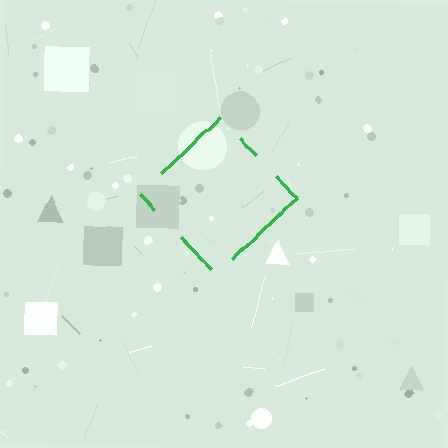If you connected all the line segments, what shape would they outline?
They would outline a diamond.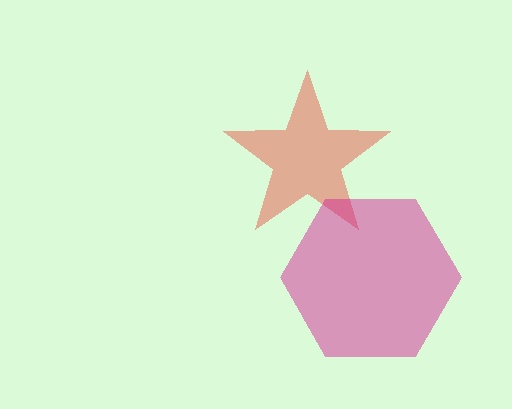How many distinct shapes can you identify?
There are 2 distinct shapes: a red star, a magenta hexagon.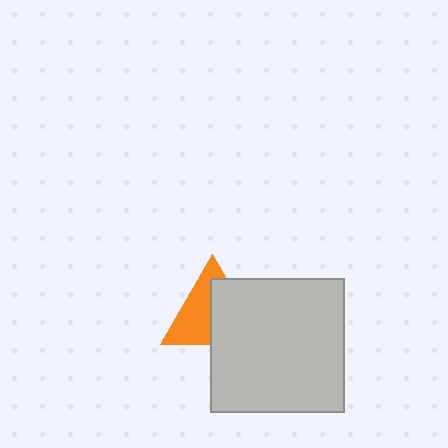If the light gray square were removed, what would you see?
You would see the complete orange triangle.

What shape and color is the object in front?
The object in front is a light gray square.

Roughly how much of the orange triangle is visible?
About half of it is visible (roughly 49%).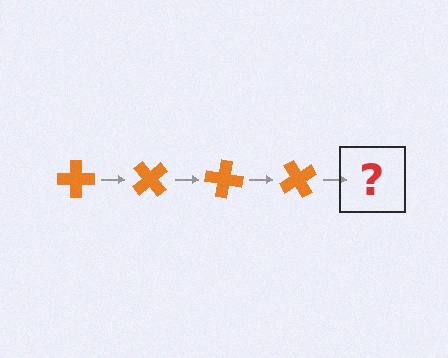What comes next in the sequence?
The next element should be an orange cross rotated 200 degrees.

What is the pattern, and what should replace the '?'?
The pattern is that the cross rotates 50 degrees each step. The '?' should be an orange cross rotated 200 degrees.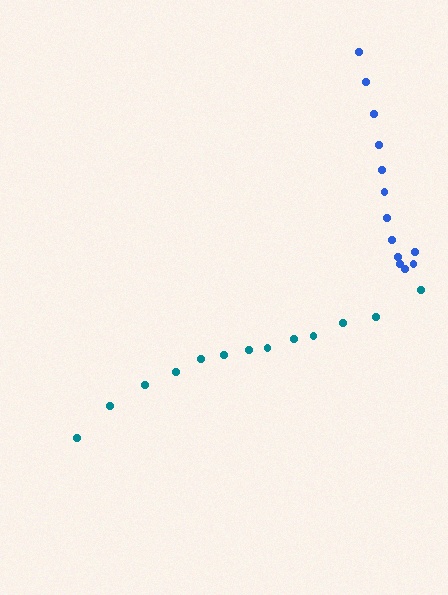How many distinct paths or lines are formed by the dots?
There are 2 distinct paths.